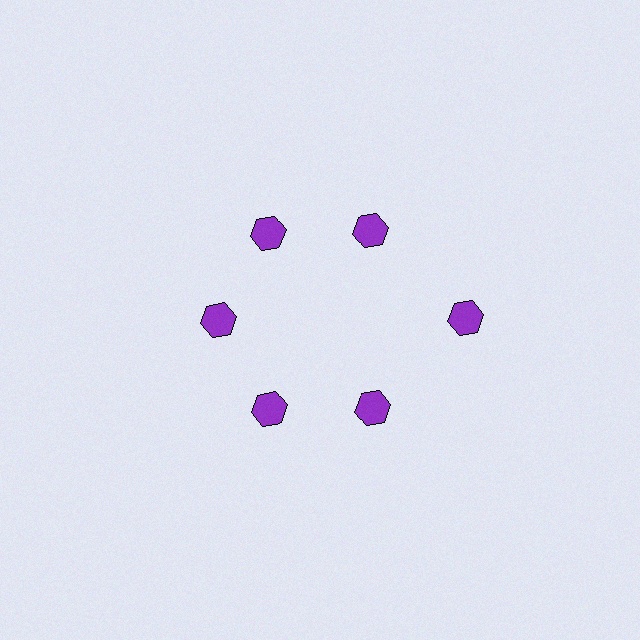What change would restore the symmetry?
The symmetry would be restored by moving it inward, back onto the ring so that all 6 hexagons sit at equal angles and equal distance from the center.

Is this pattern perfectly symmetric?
No. The 6 purple hexagons are arranged in a ring, but one element near the 3 o'clock position is pushed outward from the center, breaking the 6-fold rotational symmetry.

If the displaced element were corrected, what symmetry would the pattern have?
It would have 6-fold rotational symmetry — the pattern would map onto itself every 60 degrees.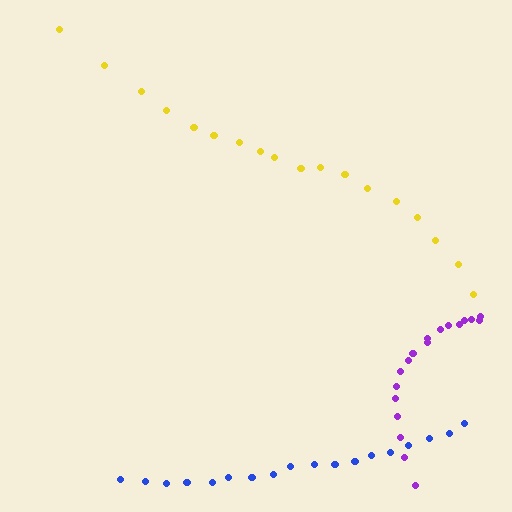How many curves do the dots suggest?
There are 3 distinct paths.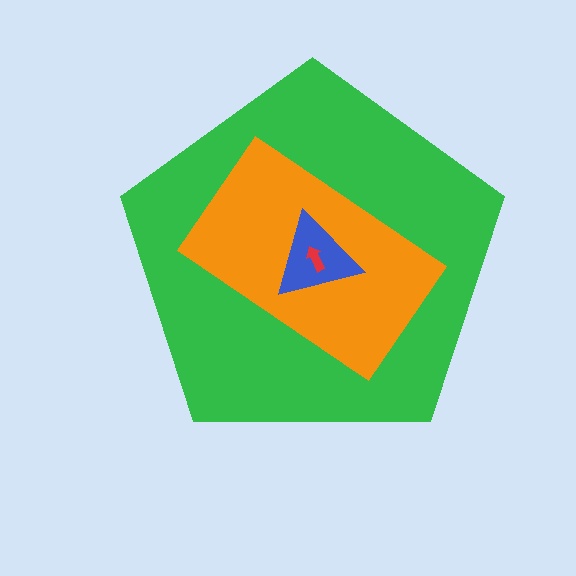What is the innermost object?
The red arrow.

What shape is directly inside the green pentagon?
The orange rectangle.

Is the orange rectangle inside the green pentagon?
Yes.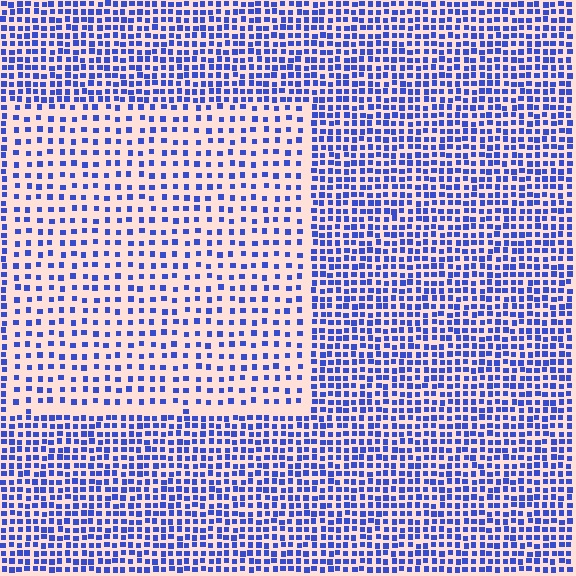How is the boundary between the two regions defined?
The boundary is defined by a change in element density (approximately 2.0x ratio). All elements are the same color, size, and shape.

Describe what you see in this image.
The image contains small blue elements arranged at two different densities. A rectangle-shaped region is visible where the elements are less densely packed than the surrounding area.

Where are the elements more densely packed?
The elements are more densely packed outside the rectangle boundary.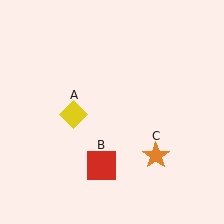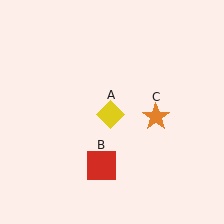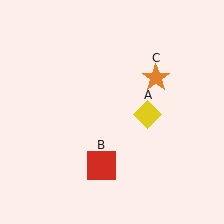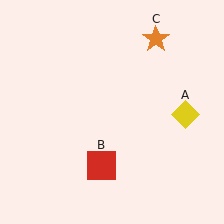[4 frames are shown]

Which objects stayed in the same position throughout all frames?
Red square (object B) remained stationary.